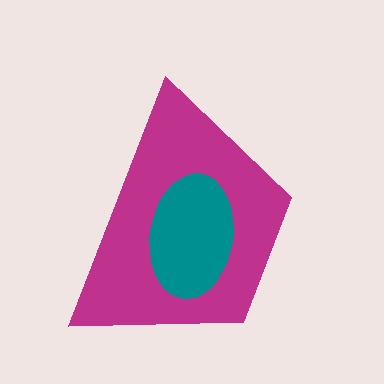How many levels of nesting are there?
2.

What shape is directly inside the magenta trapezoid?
The teal ellipse.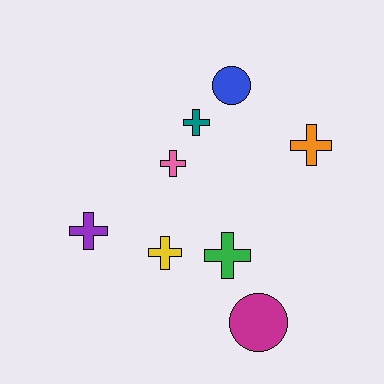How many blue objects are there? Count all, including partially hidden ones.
There is 1 blue object.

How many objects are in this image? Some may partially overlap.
There are 8 objects.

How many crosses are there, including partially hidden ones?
There are 6 crosses.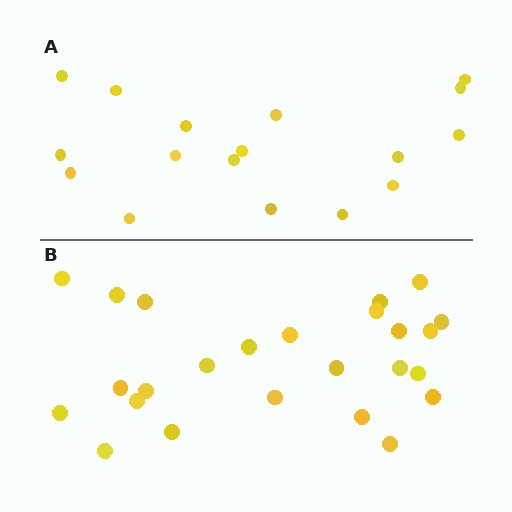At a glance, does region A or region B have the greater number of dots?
Region B (the bottom region) has more dots.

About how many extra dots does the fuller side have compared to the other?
Region B has roughly 8 or so more dots than region A.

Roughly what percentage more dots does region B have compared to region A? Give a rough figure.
About 45% more.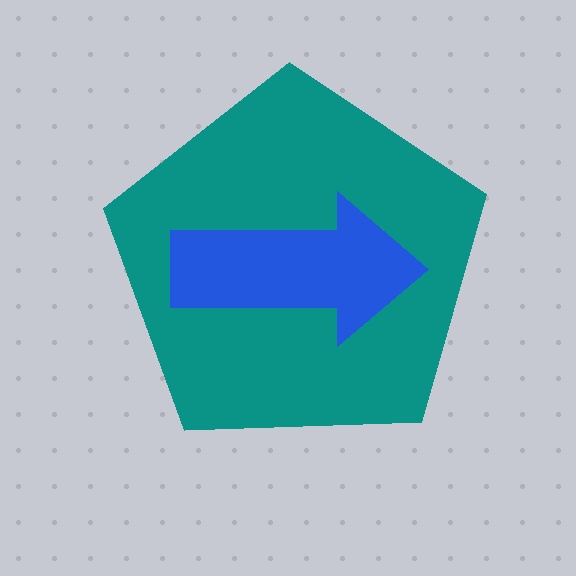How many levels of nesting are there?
2.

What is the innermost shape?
The blue arrow.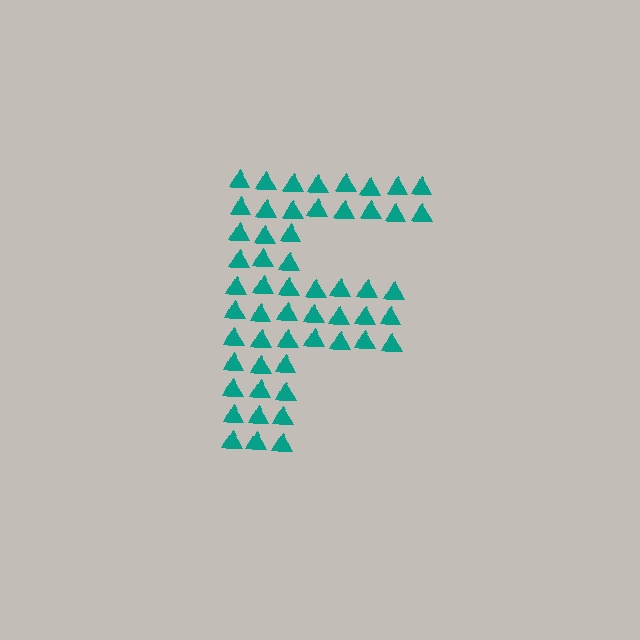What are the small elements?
The small elements are triangles.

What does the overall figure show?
The overall figure shows the letter F.